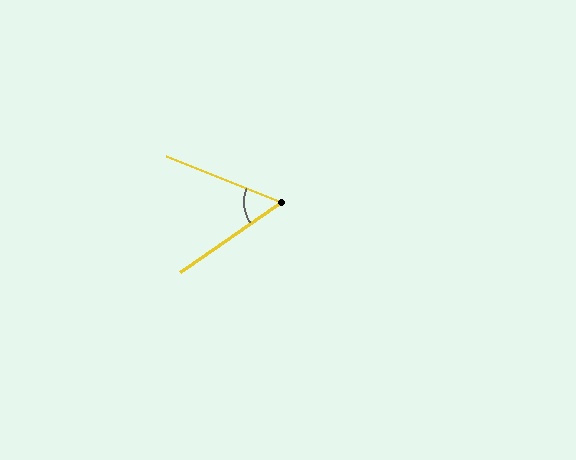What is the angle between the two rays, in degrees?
Approximately 56 degrees.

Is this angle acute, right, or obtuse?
It is acute.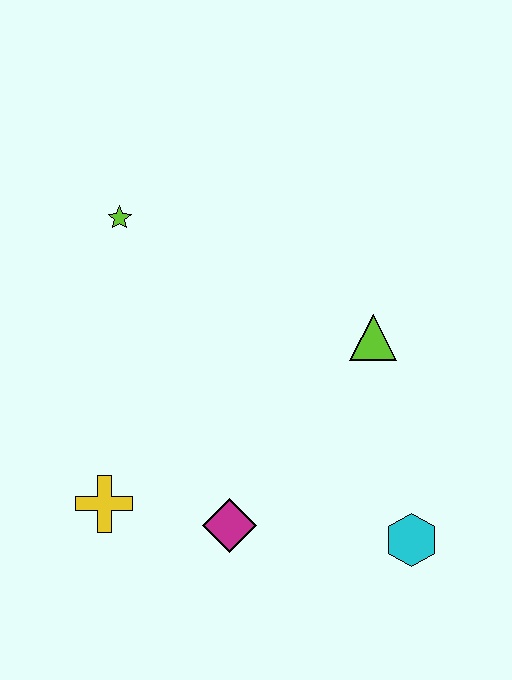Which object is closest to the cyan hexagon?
The magenta diamond is closest to the cyan hexagon.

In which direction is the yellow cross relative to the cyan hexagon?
The yellow cross is to the left of the cyan hexagon.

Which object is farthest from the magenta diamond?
The lime star is farthest from the magenta diamond.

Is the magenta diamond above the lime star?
No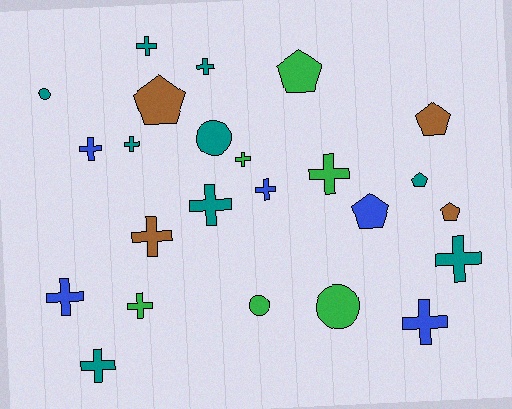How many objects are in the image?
There are 24 objects.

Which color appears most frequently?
Teal, with 9 objects.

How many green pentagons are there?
There is 1 green pentagon.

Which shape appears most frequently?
Cross, with 14 objects.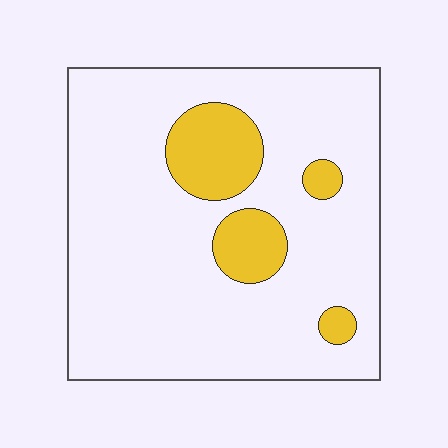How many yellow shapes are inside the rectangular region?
4.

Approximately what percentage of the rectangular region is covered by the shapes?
Approximately 15%.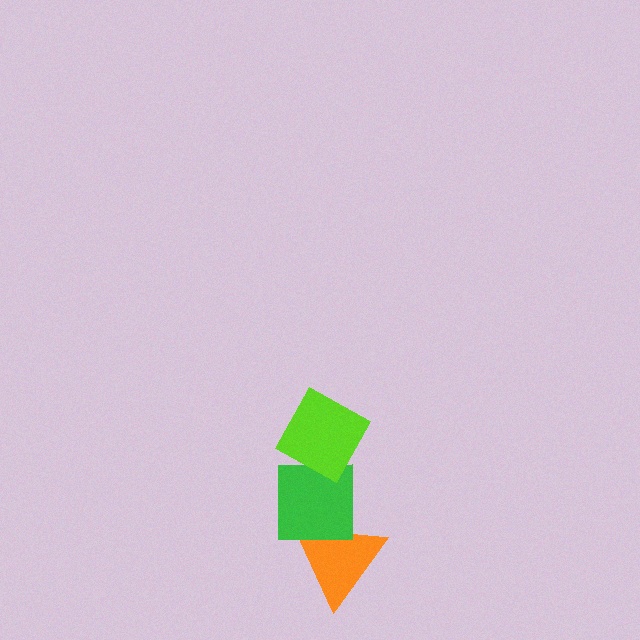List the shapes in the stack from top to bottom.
From top to bottom: the lime diamond, the green square, the orange triangle.